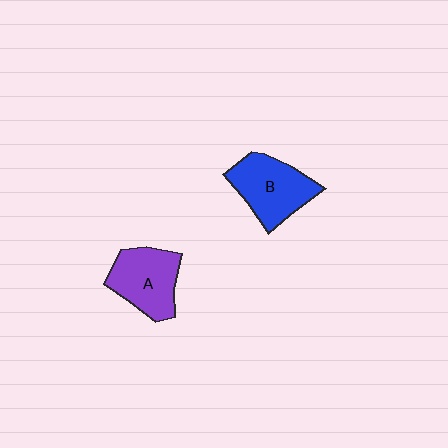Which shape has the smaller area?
Shape A (purple).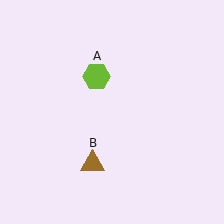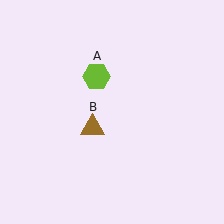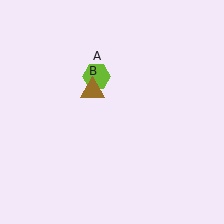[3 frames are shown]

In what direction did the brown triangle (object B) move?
The brown triangle (object B) moved up.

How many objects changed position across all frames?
1 object changed position: brown triangle (object B).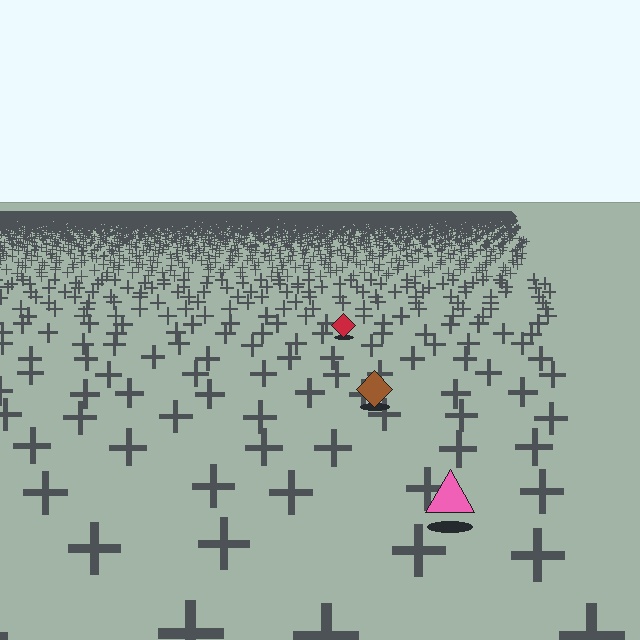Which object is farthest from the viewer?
The red diamond is farthest from the viewer. It appears smaller and the ground texture around it is denser.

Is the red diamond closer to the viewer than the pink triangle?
No. The pink triangle is closer — you can tell from the texture gradient: the ground texture is coarser near it.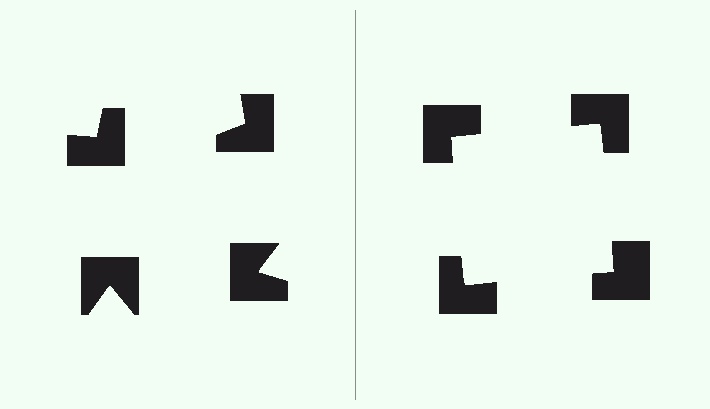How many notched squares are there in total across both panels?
8 — 4 on each side.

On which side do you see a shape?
An illusory square appears on the right side. On the left side the wedge cuts are rotated, so no coherent shape forms.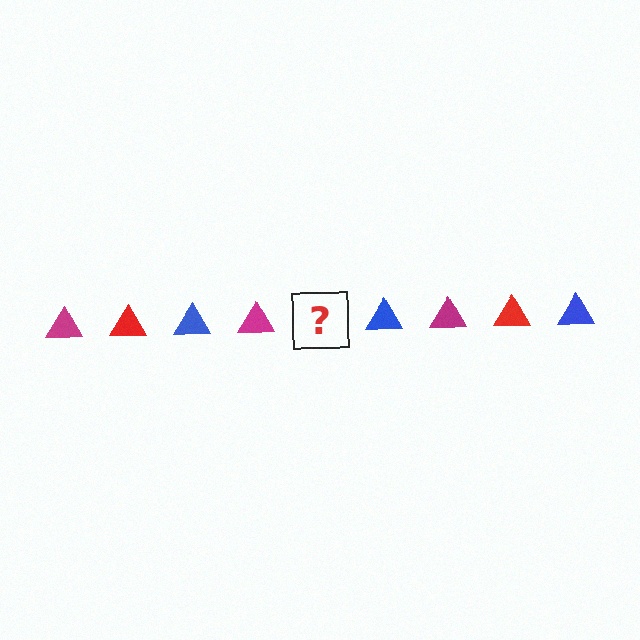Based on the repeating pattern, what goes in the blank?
The blank should be a red triangle.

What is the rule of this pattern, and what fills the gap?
The rule is that the pattern cycles through magenta, red, blue triangles. The gap should be filled with a red triangle.